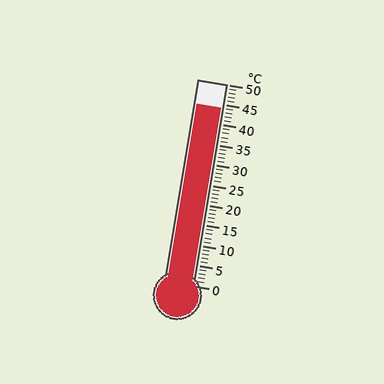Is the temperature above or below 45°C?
The temperature is below 45°C.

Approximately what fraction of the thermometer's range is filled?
The thermometer is filled to approximately 90% of its range.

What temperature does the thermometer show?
The thermometer shows approximately 44°C.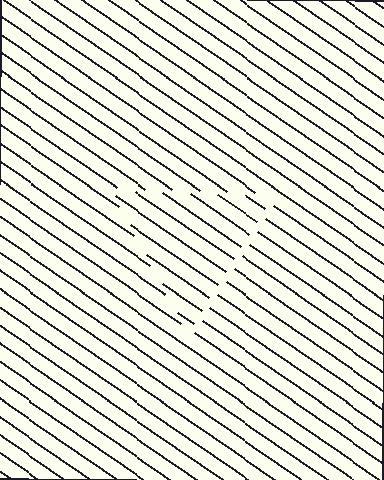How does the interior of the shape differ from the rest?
The interior of the shape contains the same grating, shifted by half a period — the contour is defined by the phase discontinuity where line-ends from the inner and outer gratings abut.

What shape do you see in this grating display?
An illusory triangle. The interior of the shape contains the same grating, shifted by half a period — the contour is defined by the phase discontinuity where line-ends from the inner and outer gratings abut.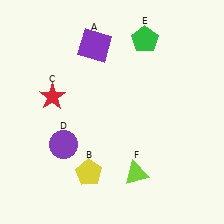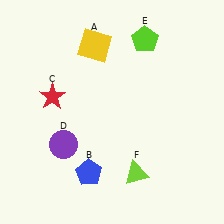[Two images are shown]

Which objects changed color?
A changed from purple to yellow. B changed from yellow to blue. E changed from green to lime.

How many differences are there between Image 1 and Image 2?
There are 3 differences between the two images.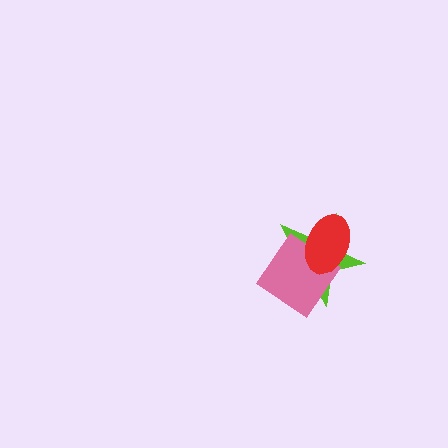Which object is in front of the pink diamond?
The red ellipse is in front of the pink diamond.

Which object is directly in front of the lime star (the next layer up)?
The pink diamond is directly in front of the lime star.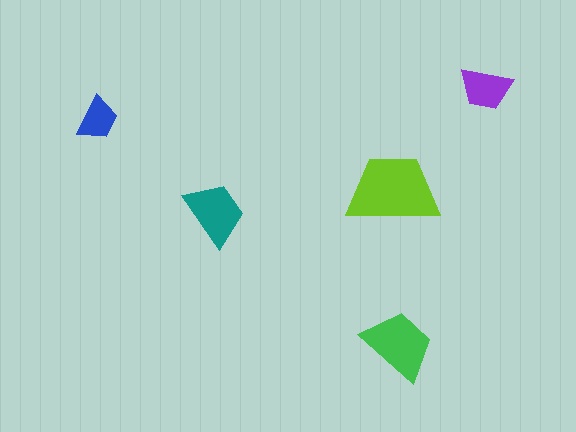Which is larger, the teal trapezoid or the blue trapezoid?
The teal one.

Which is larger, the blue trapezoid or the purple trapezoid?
The purple one.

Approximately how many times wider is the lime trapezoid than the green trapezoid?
About 1.5 times wider.